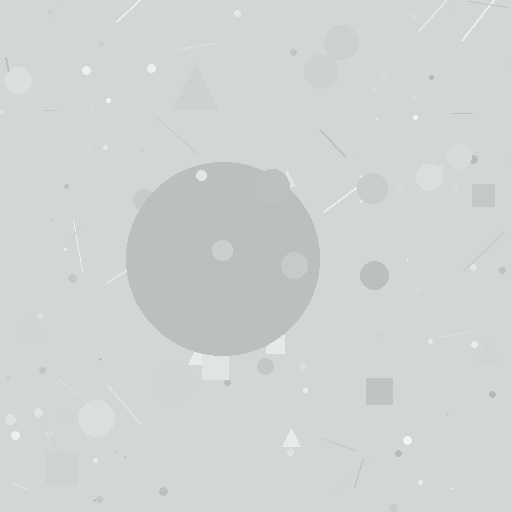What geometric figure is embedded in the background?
A circle is embedded in the background.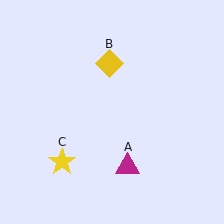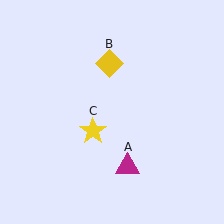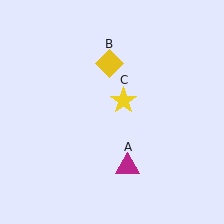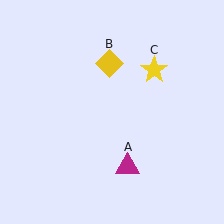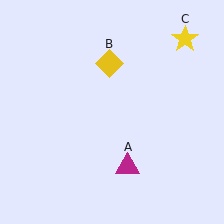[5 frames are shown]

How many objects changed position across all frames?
1 object changed position: yellow star (object C).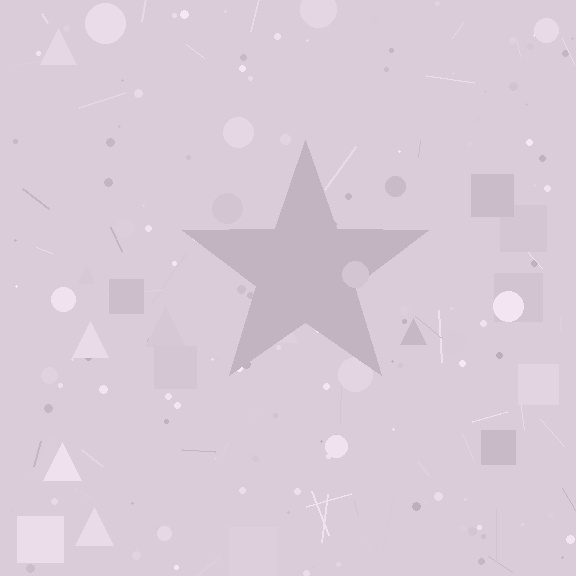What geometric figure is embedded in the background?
A star is embedded in the background.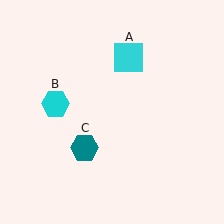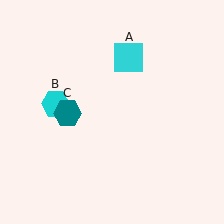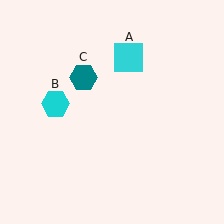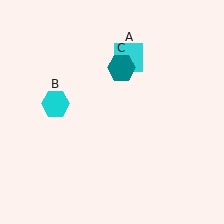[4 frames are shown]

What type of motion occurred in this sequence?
The teal hexagon (object C) rotated clockwise around the center of the scene.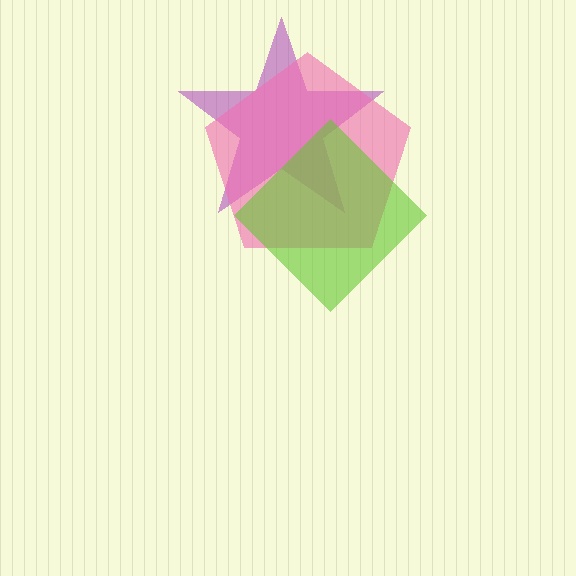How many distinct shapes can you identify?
There are 3 distinct shapes: a purple star, a pink pentagon, a lime diamond.